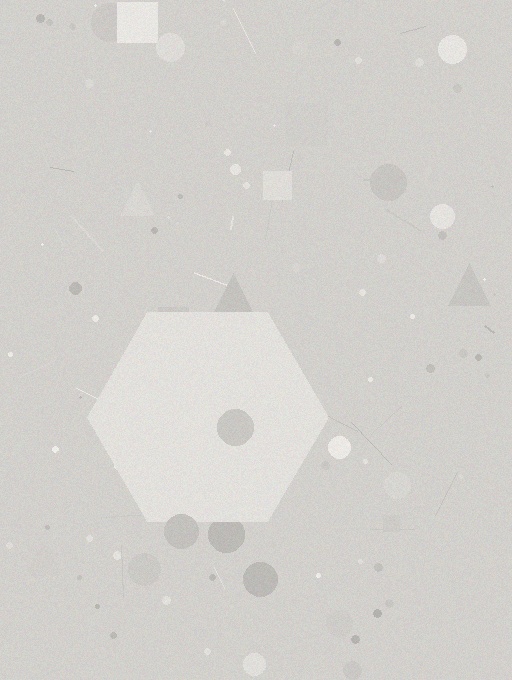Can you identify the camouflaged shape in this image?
The camouflaged shape is a hexagon.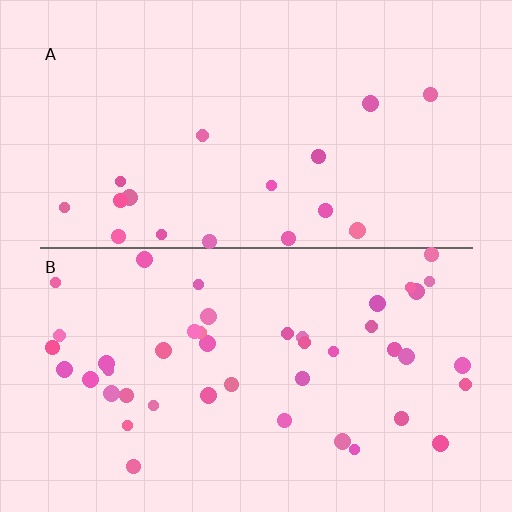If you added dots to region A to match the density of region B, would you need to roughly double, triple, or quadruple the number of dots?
Approximately double.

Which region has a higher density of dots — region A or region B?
B (the bottom).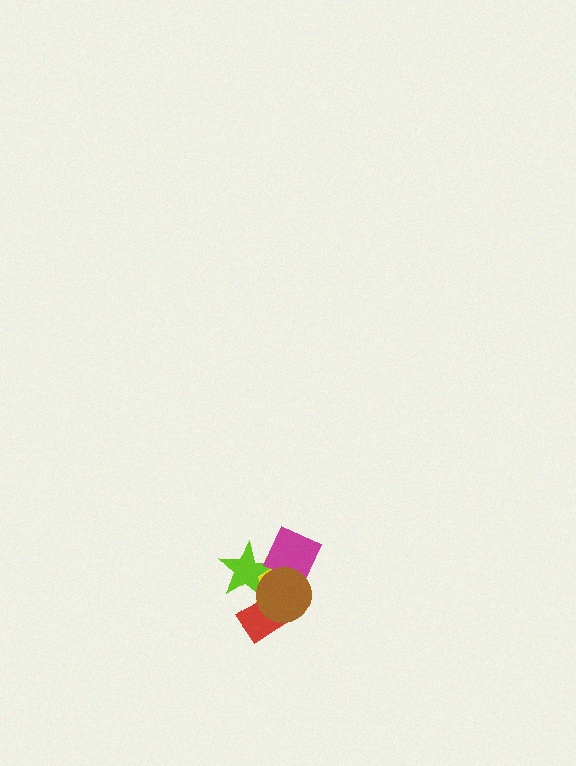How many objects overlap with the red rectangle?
3 objects overlap with the red rectangle.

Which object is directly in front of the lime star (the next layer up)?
The magenta diamond is directly in front of the lime star.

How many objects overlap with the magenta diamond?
3 objects overlap with the magenta diamond.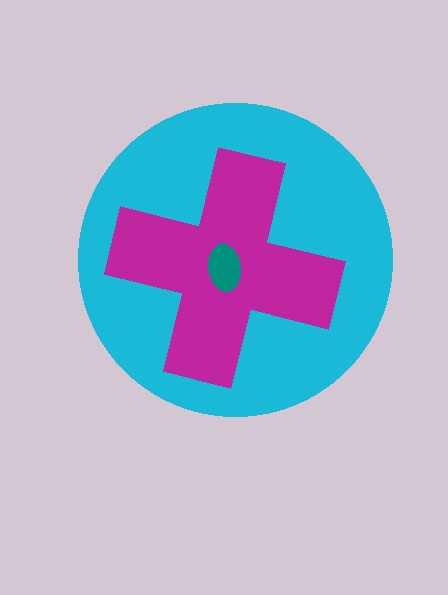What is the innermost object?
The teal ellipse.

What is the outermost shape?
The cyan circle.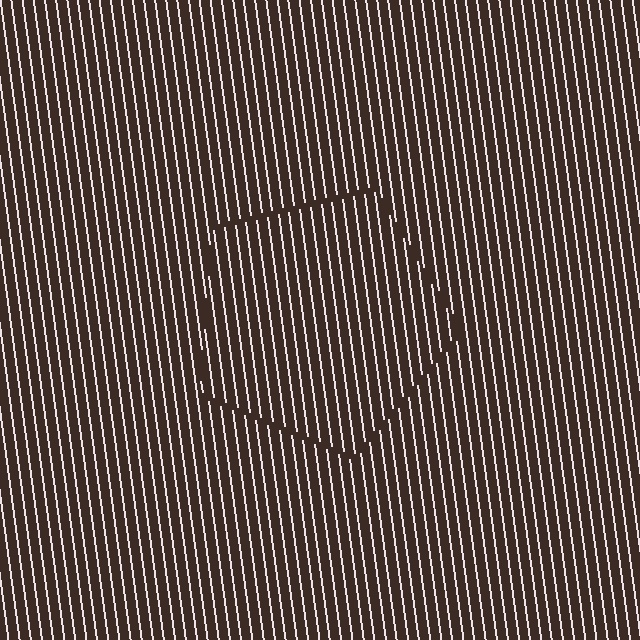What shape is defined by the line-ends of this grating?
An illusory pentagon. The interior of the shape contains the same grating, shifted by half a period — the contour is defined by the phase discontinuity where line-ends from the inner and outer gratings abut.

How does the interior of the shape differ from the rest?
The interior of the shape contains the same grating, shifted by half a period — the contour is defined by the phase discontinuity where line-ends from the inner and outer gratings abut.